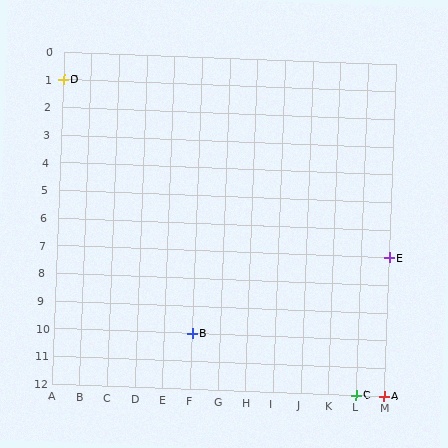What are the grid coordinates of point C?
Point C is at grid coordinates (L, 12).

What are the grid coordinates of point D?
Point D is at grid coordinates (A, 1).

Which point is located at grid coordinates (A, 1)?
Point D is at (A, 1).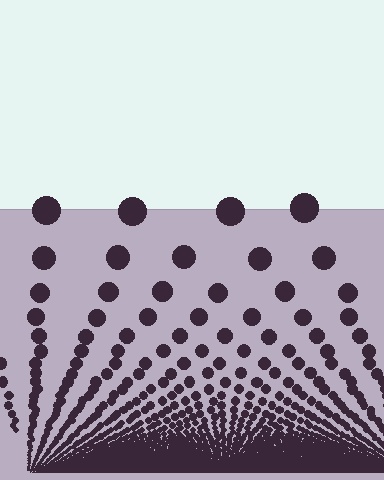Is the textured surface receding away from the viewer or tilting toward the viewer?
The surface appears to tilt toward the viewer. Texture elements get larger and sparser toward the top.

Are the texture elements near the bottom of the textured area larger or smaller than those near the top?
Smaller. The gradient is inverted — elements near the bottom are smaller and denser.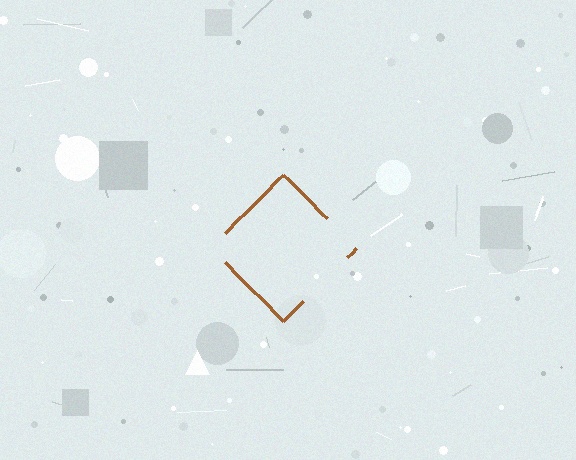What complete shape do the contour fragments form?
The contour fragments form a diamond.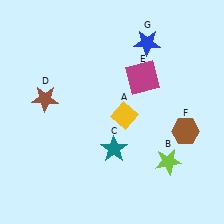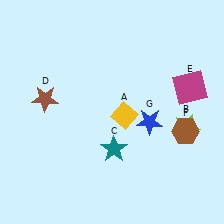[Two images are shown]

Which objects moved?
The objects that moved are: the lime star (B), the magenta square (E), the blue star (G).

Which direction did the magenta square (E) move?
The magenta square (E) moved right.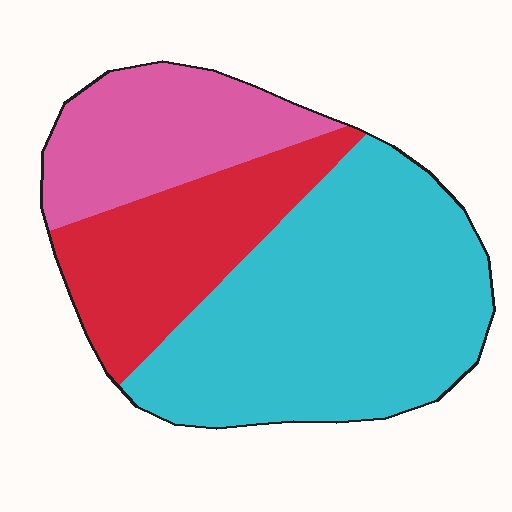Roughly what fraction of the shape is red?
Red covers roughly 25% of the shape.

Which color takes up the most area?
Cyan, at roughly 55%.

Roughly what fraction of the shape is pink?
Pink covers 22% of the shape.